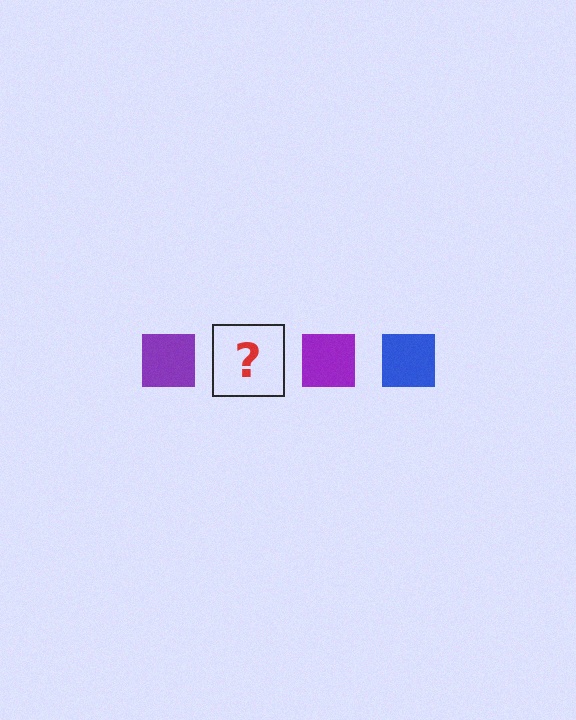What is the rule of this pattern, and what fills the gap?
The rule is that the pattern cycles through purple, blue squares. The gap should be filled with a blue square.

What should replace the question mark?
The question mark should be replaced with a blue square.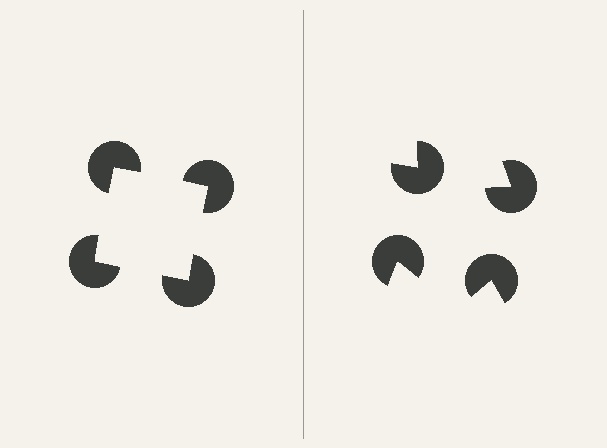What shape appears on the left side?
An illusory square.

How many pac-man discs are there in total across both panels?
8 — 4 on each side.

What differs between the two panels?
The pac-man discs are positioned identically on both sides; only the wedge orientations differ. On the left they align to a square; on the right they are misaligned.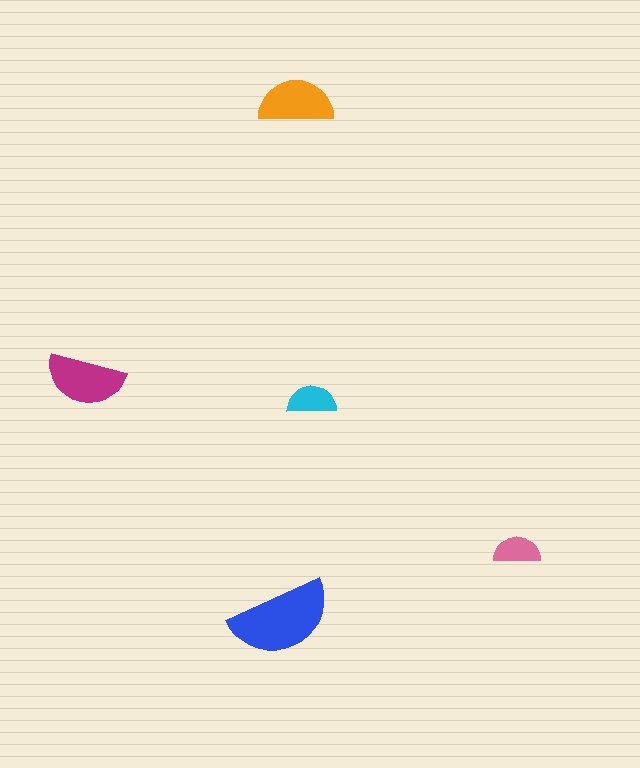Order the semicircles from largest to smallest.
the blue one, the magenta one, the orange one, the cyan one, the pink one.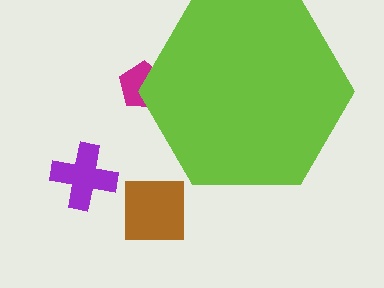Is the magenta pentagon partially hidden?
Yes, the magenta pentagon is partially hidden behind the lime hexagon.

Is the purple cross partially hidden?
No, the purple cross is fully visible.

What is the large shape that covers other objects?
A lime hexagon.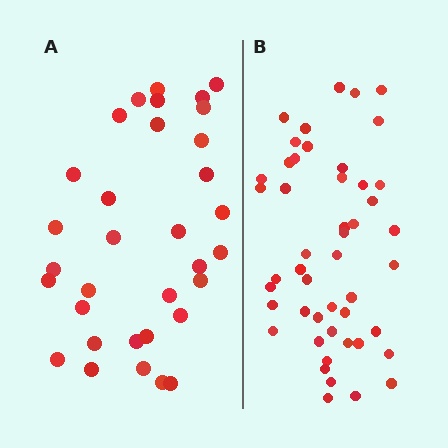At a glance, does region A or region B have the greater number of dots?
Region B (the right region) has more dots.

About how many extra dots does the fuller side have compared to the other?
Region B has approximately 15 more dots than region A.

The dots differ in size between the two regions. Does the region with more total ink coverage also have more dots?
No. Region A has more total ink coverage because its dots are larger, but region B actually contains more individual dots. Total area can be misleading — the number of items is what matters here.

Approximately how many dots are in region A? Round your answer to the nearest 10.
About 30 dots. (The exact count is 33, which rounds to 30.)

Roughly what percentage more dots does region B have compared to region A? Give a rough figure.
About 45% more.